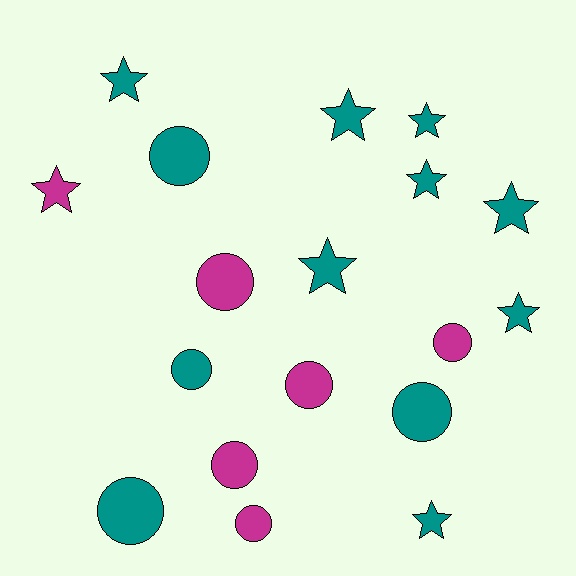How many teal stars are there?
There are 8 teal stars.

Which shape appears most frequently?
Circle, with 9 objects.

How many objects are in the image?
There are 18 objects.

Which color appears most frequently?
Teal, with 12 objects.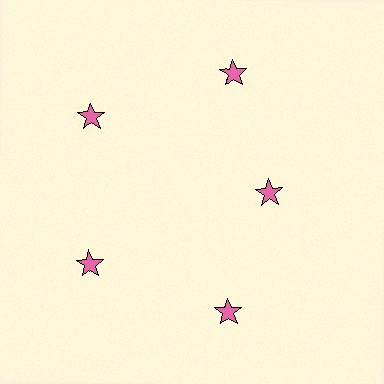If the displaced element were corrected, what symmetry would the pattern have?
It would have 5-fold rotational symmetry — the pattern would map onto itself every 72 degrees.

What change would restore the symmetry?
The symmetry would be restored by moving it outward, back onto the ring so that all 5 stars sit at equal angles and equal distance from the center.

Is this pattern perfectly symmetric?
No. The 5 pink stars are arranged in a ring, but one element near the 3 o'clock position is pulled inward toward the center, breaking the 5-fold rotational symmetry.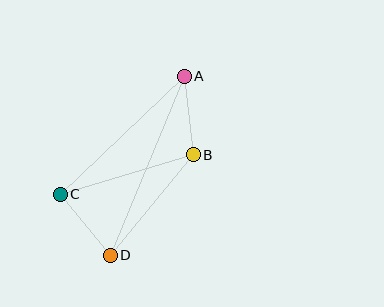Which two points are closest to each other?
Points C and D are closest to each other.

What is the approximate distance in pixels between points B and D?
The distance between B and D is approximately 130 pixels.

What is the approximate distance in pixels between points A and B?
The distance between A and B is approximately 79 pixels.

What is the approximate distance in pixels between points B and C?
The distance between B and C is approximately 139 pixels.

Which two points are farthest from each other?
Points A and D are farthest from each other.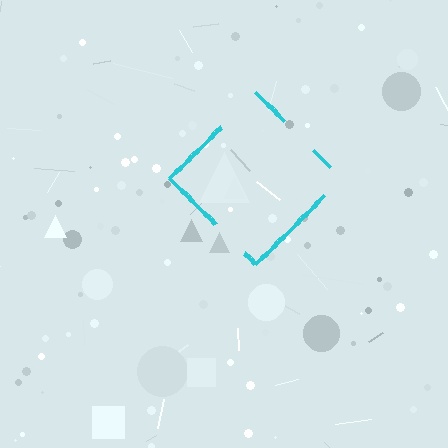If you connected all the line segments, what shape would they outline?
They would outline a diamond.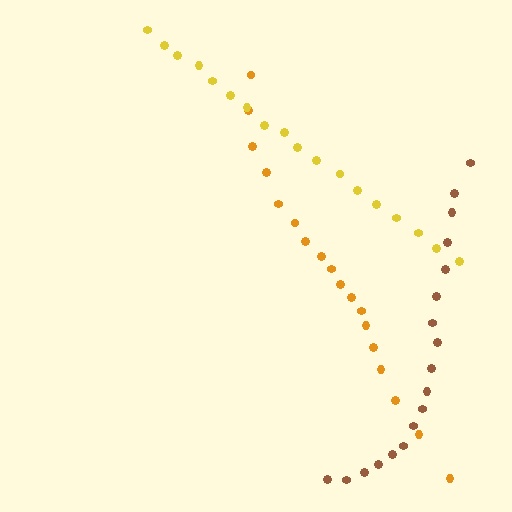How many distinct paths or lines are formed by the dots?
There are 3 distinct paths.